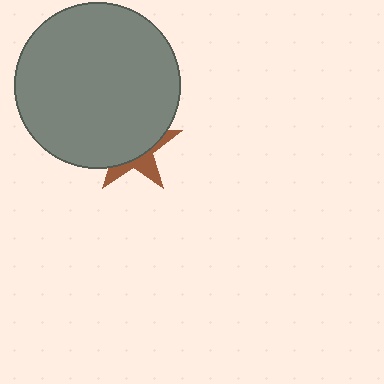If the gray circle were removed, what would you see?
You would see the complete brown star.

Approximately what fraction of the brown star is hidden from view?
Roughly 66% of the brown star is hidden behind the gray circle.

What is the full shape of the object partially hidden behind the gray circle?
The partially hidden object is a brown star.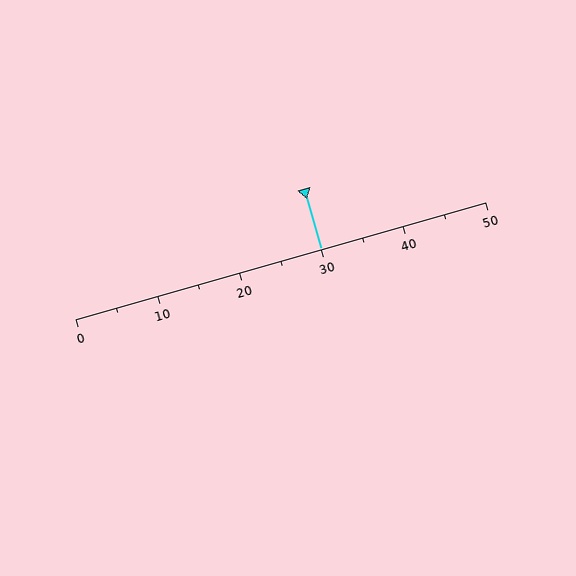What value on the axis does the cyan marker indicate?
The marker indicates approximately 30.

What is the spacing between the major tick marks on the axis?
The major ticks are spaced 10 apart.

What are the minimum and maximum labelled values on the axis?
The axis runs from 0 to 50.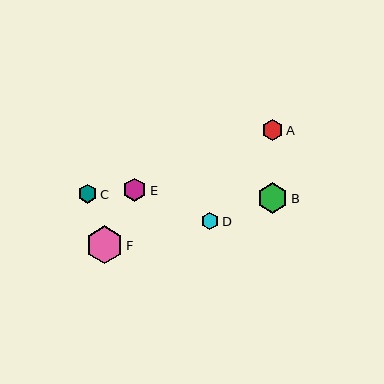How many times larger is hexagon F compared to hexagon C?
Hexagon F is approximately 2.0 times the size of hexagon C.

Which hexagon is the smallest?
Hexagon D is the smallest with a size of approximately 17 pixels.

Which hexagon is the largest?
Hexagon F is the largest with a size of approximately 38 pixels.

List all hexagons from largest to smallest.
From largest to smallest: F, B, E, A, C, D.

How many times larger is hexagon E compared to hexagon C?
Hexagon E is approximately 1.3 times the size of hexagon C.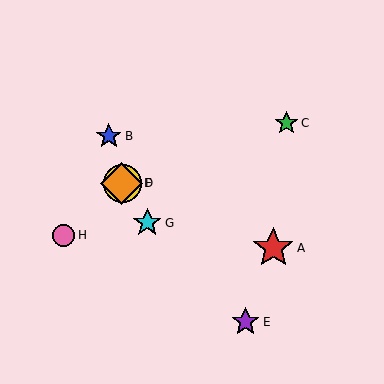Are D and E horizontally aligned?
No, D is at y≈183 and E is at y≈322.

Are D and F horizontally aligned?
Yes, both are at y≈183.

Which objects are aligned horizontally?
Objects D, F are aligned horizontally.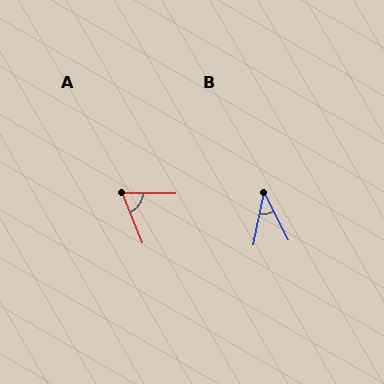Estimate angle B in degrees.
Approximately 38 degrees.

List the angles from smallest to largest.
B (38°), A (67°).